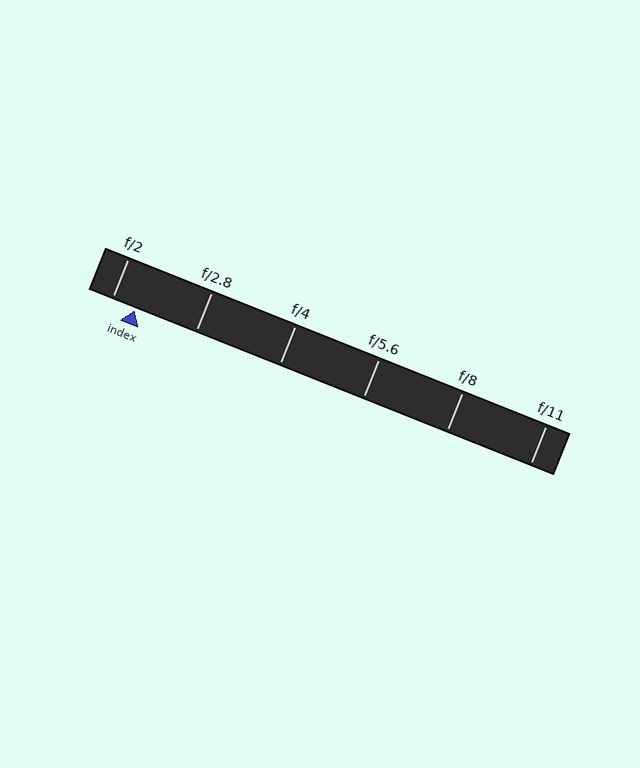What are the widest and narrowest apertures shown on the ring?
The widest aperture shown is f/2 and the narrowest is f/11.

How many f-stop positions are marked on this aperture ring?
There are 6 f-stop positions marked.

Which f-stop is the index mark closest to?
The index mark is closest to f/2.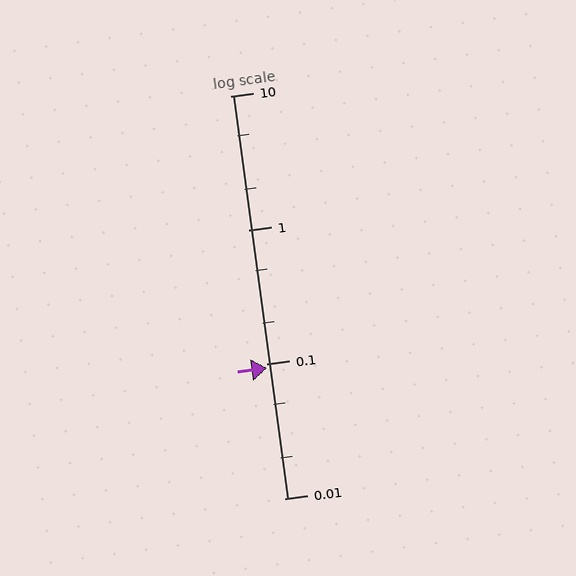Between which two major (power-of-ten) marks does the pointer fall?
The pointer is between 0.01 and 0.1.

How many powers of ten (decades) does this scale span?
The scale spans 3 decades, from 0.01 to 10.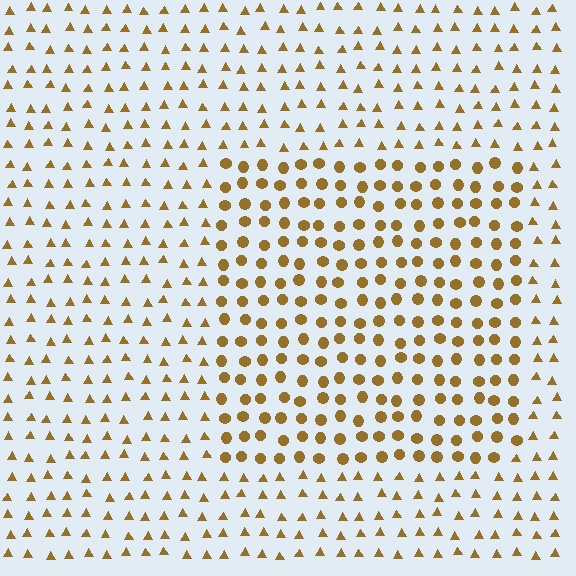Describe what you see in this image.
The image is filled with small brown elements arranged in a uniform grid. A rectangle-shaped region contains circles, while the surrounding area contains triangles. The boundary is defined purely by the change in element shape.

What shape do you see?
I see a rectangle.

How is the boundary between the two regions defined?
The boundary is defined by a change in element shape: circles inside vs. triangles outside. All elements share the same color and spacing.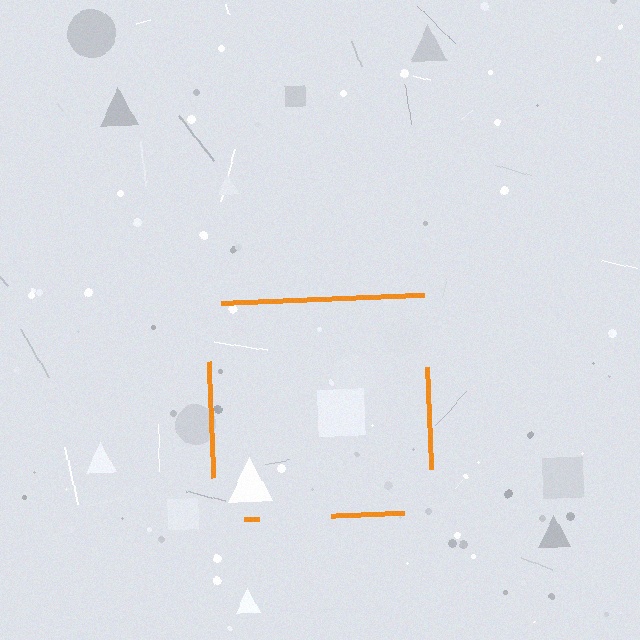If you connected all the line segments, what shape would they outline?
They would outline a square.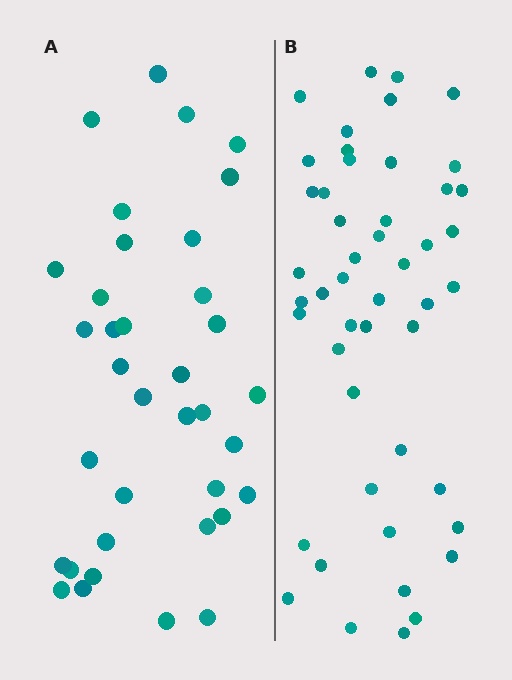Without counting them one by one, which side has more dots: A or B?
Region B (the right region) has more dots.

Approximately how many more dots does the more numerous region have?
Region B has roughly 12 or so more dots than region A.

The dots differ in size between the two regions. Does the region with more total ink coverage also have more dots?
No. Region A has more total ink coverage because its dots are larger, but region B actually contains more individual dots. Total area can be misleading — the number of items is what matters here.